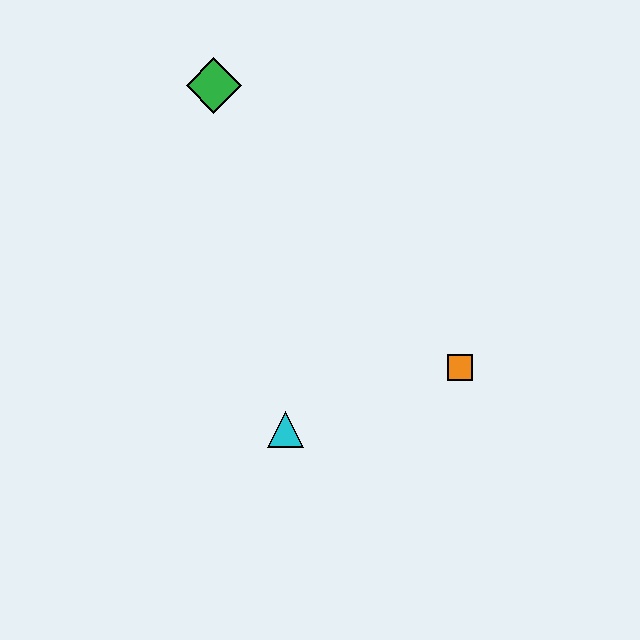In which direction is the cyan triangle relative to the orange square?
The cyan triangle is to the left of the orange square.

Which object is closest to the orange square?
The cyan triangle is closest to the orange square.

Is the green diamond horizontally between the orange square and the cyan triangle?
No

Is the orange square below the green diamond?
Yes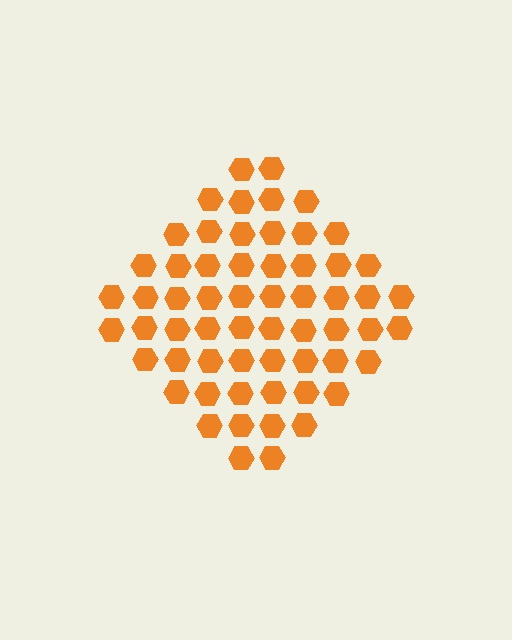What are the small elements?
The small elements are hexagons.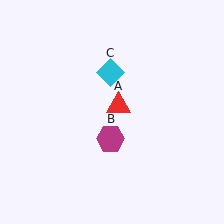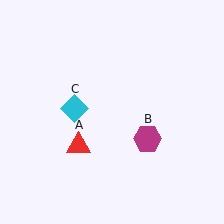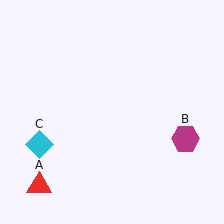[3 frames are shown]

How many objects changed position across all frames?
3 objects changed position: red triangle (object A), magenta hexagon (object B), cyan diamond (object C).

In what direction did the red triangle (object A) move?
The red triangle (object A) moved down and to the left.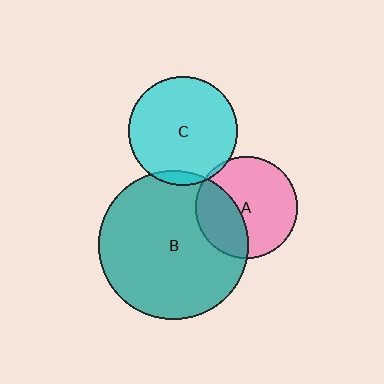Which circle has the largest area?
Circle B (teal).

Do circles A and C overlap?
Yes.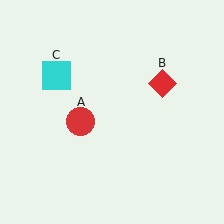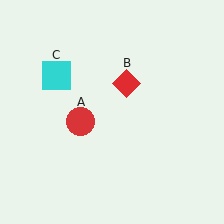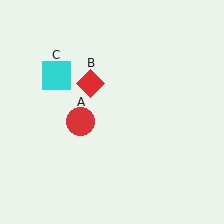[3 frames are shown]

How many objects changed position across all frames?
1 object changed position: red diamond (object B).